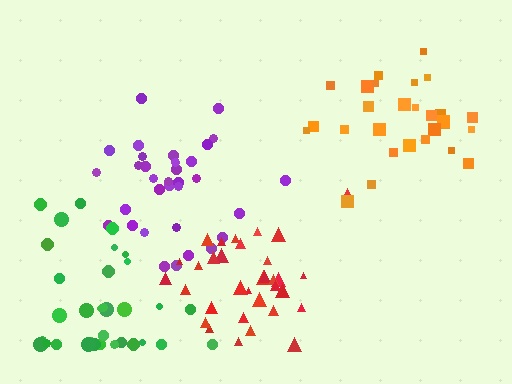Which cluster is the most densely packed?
Red.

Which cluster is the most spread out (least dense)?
Green.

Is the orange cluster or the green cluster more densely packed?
Orange.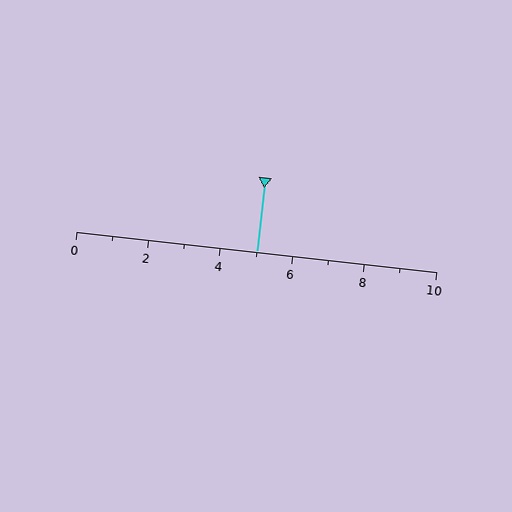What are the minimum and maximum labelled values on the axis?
The axis runs from 0 to 10.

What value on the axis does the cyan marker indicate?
The marker indicates approximately 5.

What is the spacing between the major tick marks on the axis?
The major ticks are spaced 2 apart.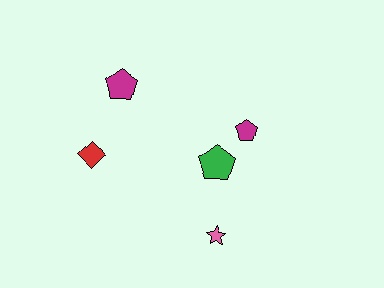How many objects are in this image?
There are 5 objects.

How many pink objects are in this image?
There is 1 pink object.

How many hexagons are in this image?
There are no hexagons.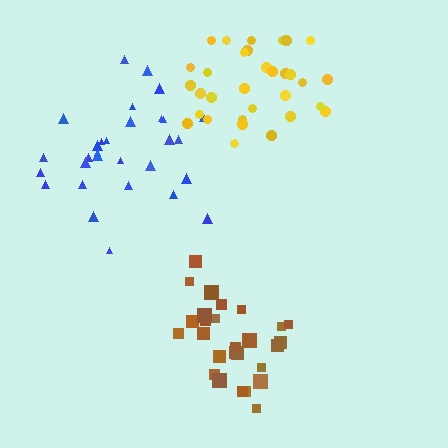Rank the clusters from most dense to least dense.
yellow, brown, blue.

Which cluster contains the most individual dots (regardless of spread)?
Yellow (33).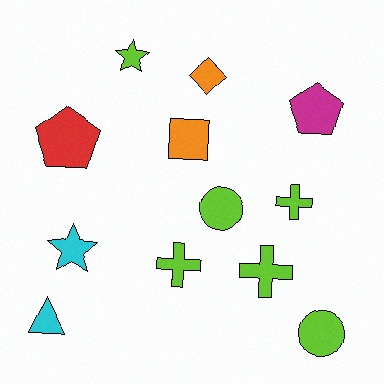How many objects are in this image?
There are 12 objects.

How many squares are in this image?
There is 1 square.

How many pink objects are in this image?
There are no pink objects.